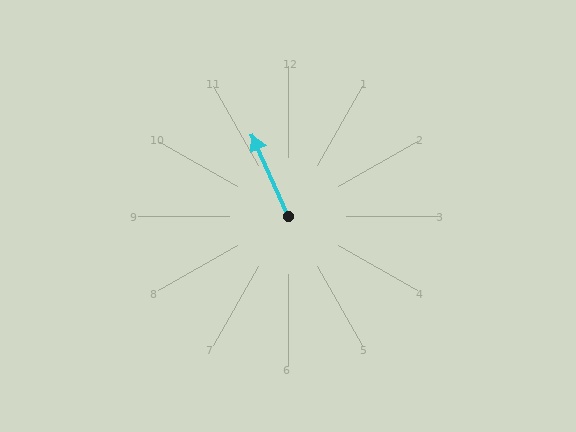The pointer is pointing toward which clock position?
Roughly 11 o'clock.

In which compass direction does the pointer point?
Northwest.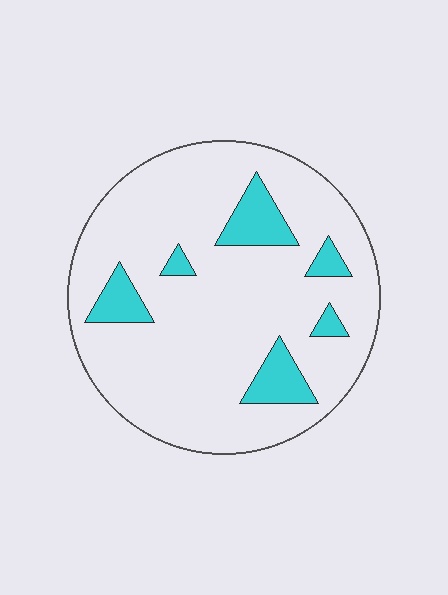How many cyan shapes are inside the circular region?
6.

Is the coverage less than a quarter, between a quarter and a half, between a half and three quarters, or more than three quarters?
Less than a quarter.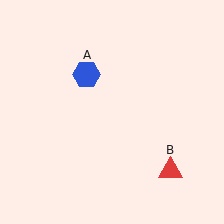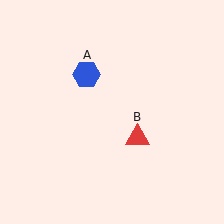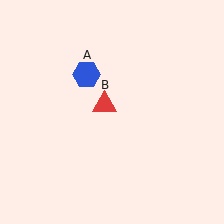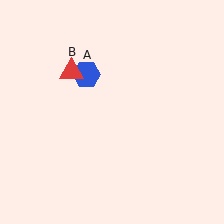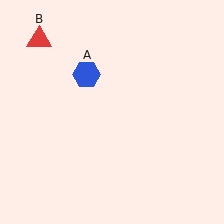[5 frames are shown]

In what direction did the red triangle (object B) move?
The red triangle (object B) moved up and to the left.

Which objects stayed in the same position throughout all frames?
Blue hexagon (object A) remained stationary.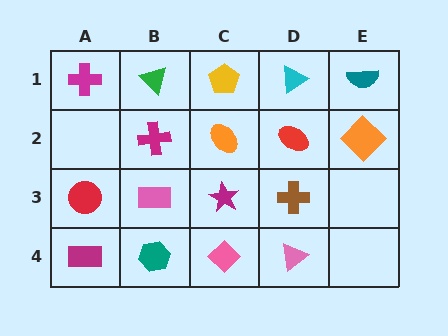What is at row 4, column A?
A magenta rectangle.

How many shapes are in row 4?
4 shapes.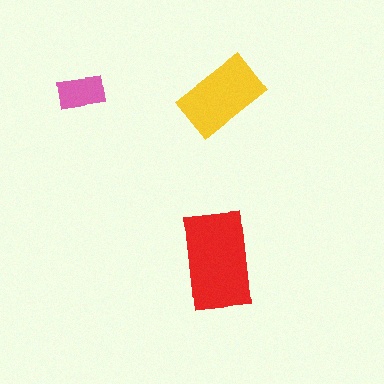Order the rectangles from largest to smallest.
the red one, the yellow one, the pink one.